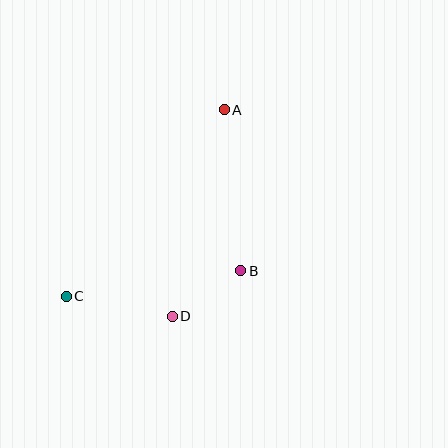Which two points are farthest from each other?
Points A and C are farthest from each other.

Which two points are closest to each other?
Points B and D are closest to each other.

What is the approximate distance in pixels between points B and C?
The distance between B and C is approximately 177 pixels.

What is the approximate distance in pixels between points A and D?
The distance between A and D is approximately 213 pixels.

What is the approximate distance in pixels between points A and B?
The distance between A and B is approximately 162 pixels.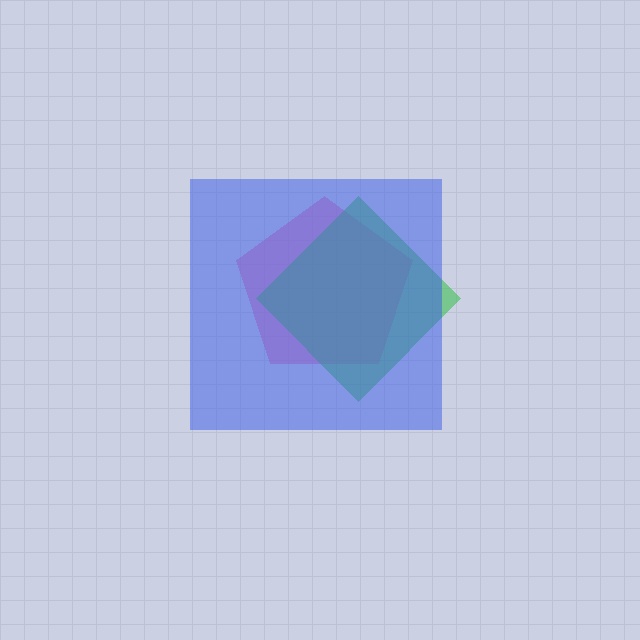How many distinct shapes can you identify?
There are 3 distinct shapes: a pink pentagon, a green diamond, a blue square.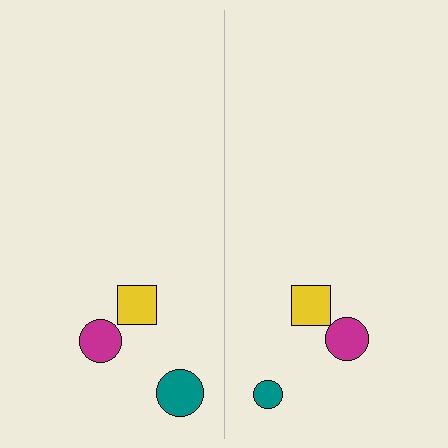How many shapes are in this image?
There are 6 shapes in this image.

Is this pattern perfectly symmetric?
No, the pattern is not perfectly symmetric. The teal circle on the right side has a different size than its mirror counterpart.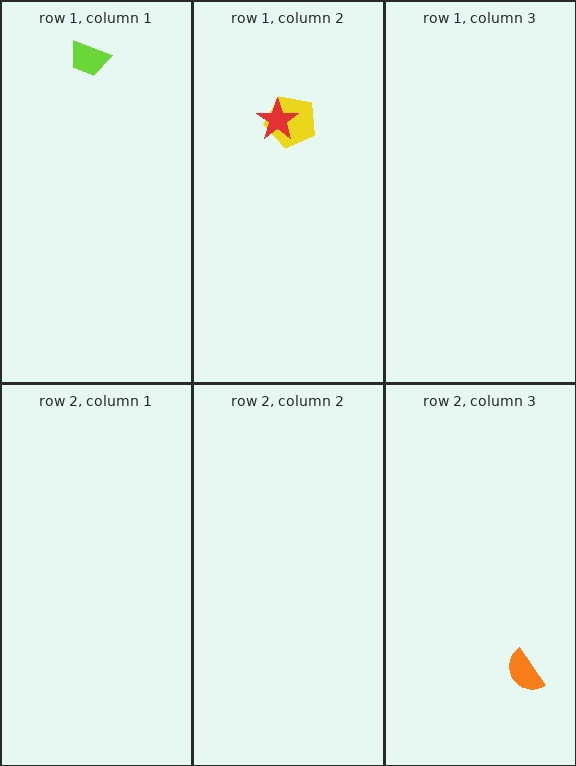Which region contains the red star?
The row 1, column 2 region.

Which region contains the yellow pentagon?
The row 1, column 2 region.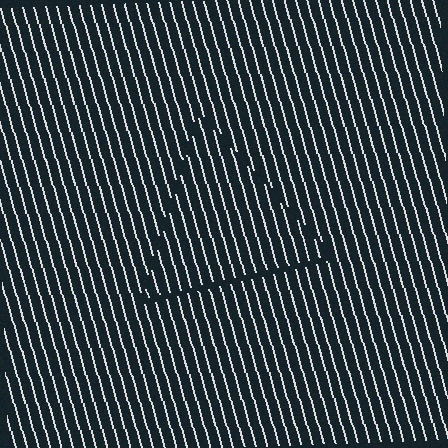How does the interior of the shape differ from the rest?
The interior of the shape contains the same grating, shifted by half a period — the contour is defined by the phase discontinuity where line-ends from the inner and outer gratings abut.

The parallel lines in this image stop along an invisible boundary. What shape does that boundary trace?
An illusory triangle. The interior of the shape contains the same grating, shifted by half a period — the contour is defined by the phase discontinuity where line-ends from the inner and outer gratings abut.